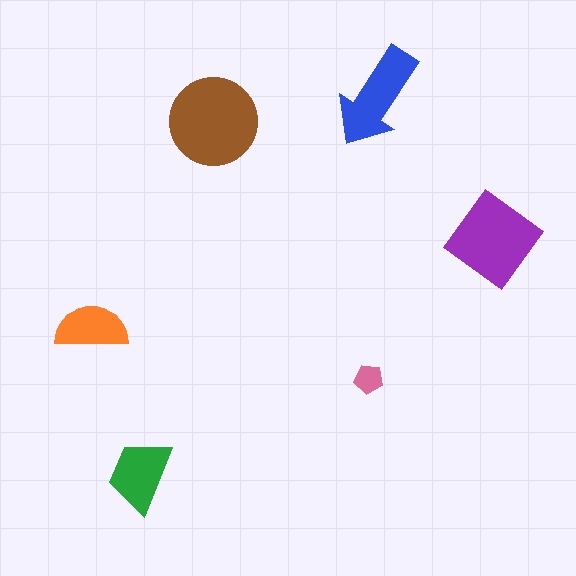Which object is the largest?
The brown circle.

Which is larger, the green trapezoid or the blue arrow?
The blue arrow.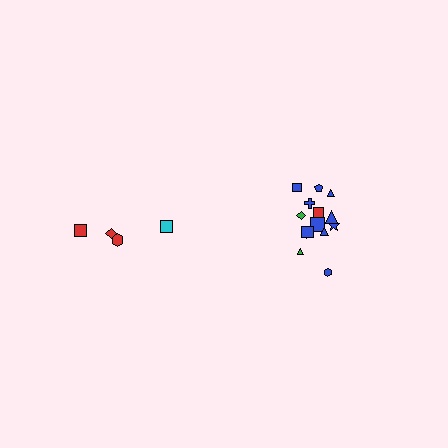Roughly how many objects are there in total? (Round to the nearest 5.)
Roughly 20 objects in total.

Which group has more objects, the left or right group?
The right group.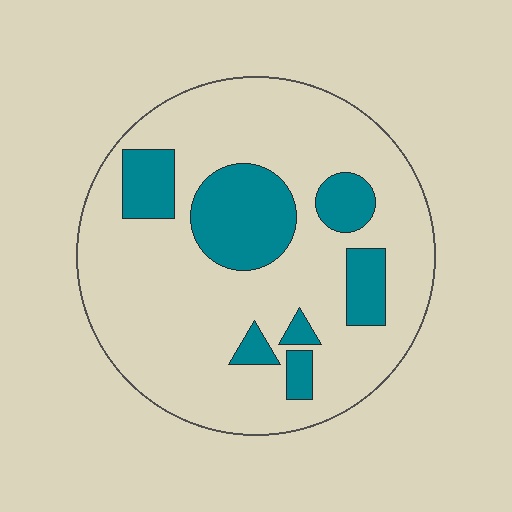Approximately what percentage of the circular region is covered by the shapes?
Approximately 20%.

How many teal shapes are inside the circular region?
7.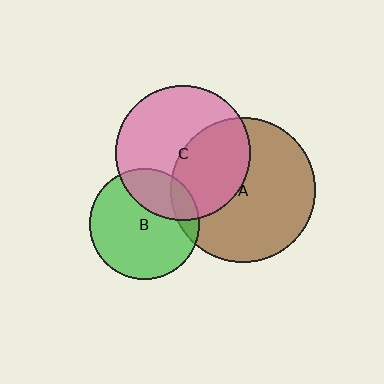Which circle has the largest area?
Circle A (brown).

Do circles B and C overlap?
Yes.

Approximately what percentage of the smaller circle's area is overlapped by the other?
Approximately 30%.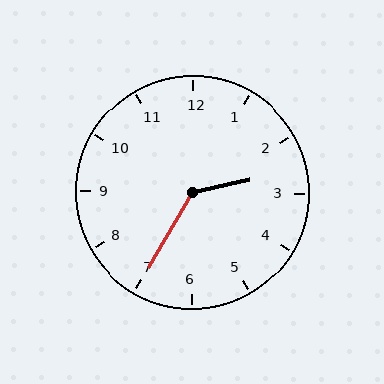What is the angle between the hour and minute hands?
Approximately 132 degrees.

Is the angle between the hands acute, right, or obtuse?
It is obtuse.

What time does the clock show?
2:35.